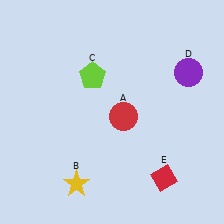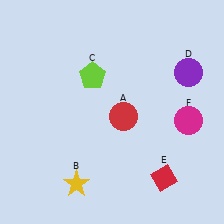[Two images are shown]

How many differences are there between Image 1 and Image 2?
There is 1 difference between the two images.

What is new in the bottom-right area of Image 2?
A magenta circle (F) was added in the bottom-right area of Image 2.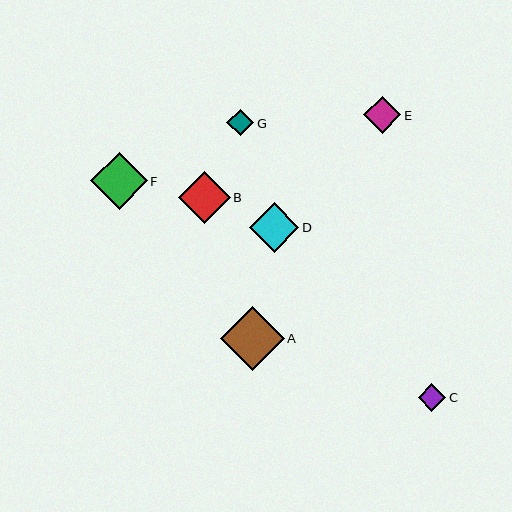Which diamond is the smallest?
Diamond G is the smallest with a size of approximately 27 pixels.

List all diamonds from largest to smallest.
From largest to smallest: A, F, B, D, E, C, G.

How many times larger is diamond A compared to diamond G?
Diamond A is approximately 2.4 times the size of diamond G.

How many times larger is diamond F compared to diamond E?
Diamond F is approximately 1.5 times the size of diamond E.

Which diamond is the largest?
Diamond A is the largest with a size of approximately 63 pixels.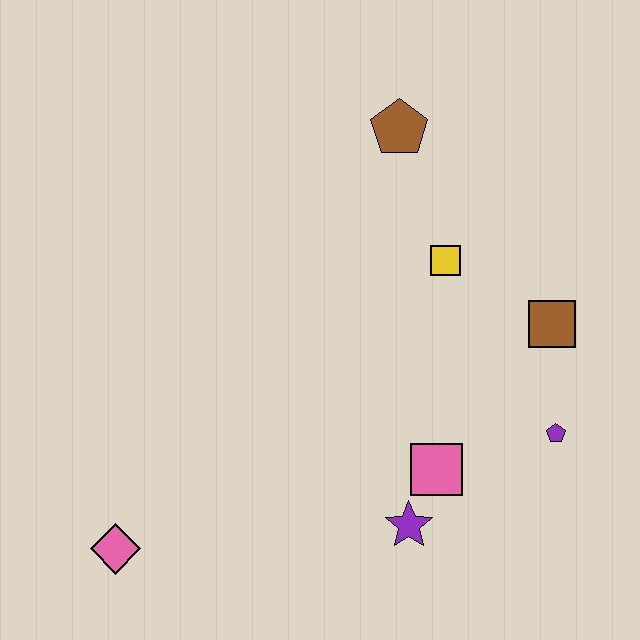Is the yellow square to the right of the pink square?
Yes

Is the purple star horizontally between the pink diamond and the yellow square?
Yes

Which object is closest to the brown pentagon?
The yellow square is closest to the brown pentagon.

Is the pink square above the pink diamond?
Yes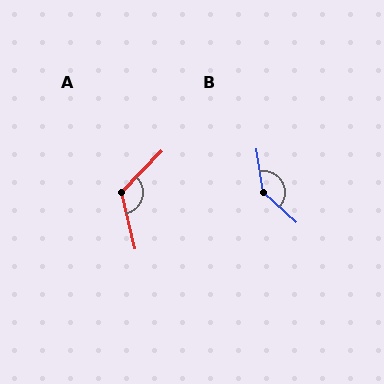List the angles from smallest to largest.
A (122°), B (141°).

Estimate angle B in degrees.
Approximately 141 degrees.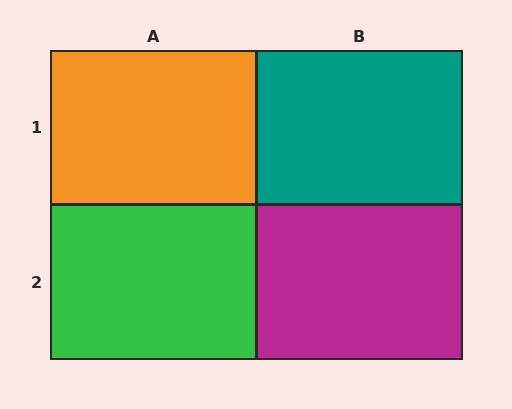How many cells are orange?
1 cell is orange.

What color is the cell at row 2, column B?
Magenta.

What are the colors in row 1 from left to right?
Orange, teal.